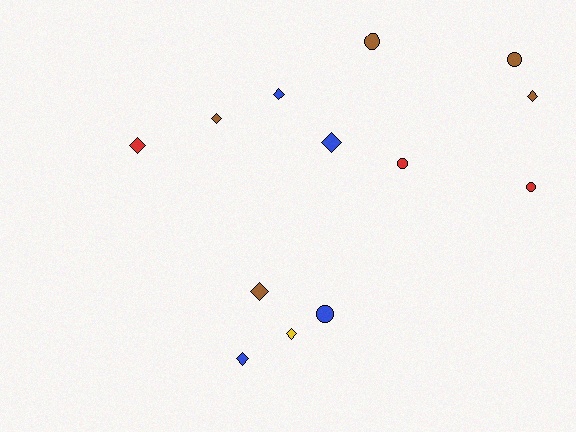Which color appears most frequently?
Brown, with 5 objects.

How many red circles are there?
There are 2 red circles.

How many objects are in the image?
There are 13 objects.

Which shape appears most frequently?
Diamond, with 8 objects.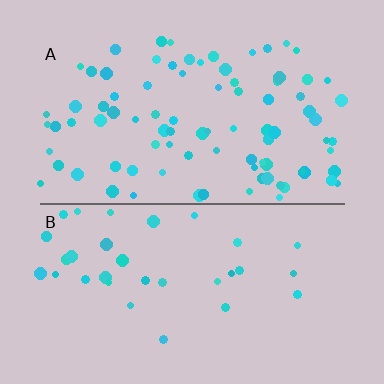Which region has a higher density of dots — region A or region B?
A (the top).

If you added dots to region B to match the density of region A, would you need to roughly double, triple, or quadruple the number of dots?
Approximately triple.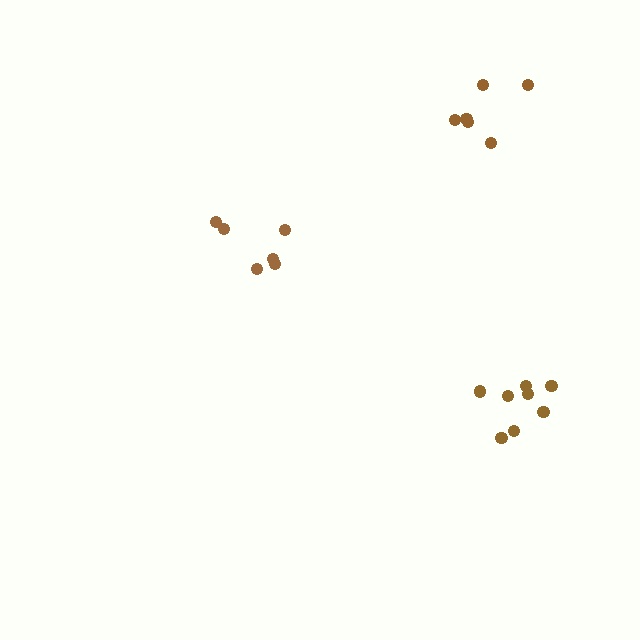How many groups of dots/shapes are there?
There are 3 groups.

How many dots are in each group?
Group 1: 6 dots, Group 2: 6 dots, Group 3: 9 dots (21 total).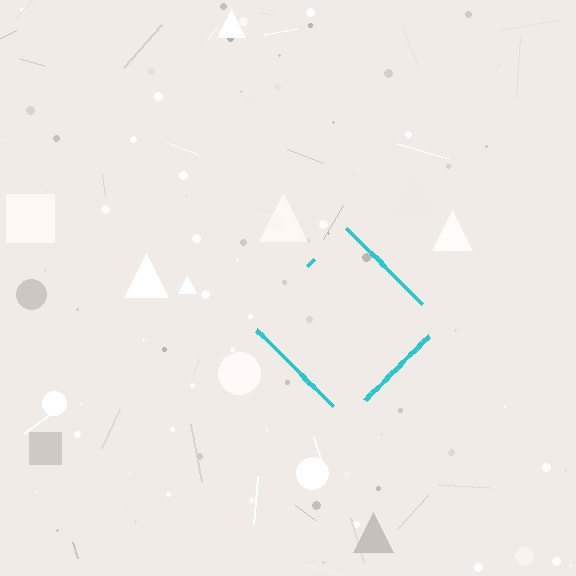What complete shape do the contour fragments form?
The contour fragments form a diamond.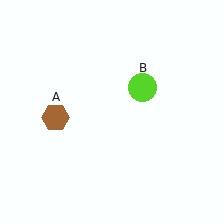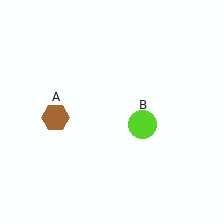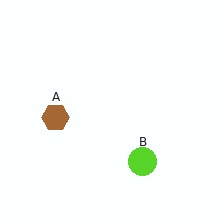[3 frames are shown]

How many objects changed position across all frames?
1 object changed position: lime circle (object B).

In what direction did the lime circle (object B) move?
The lime circle (object B) moved down.